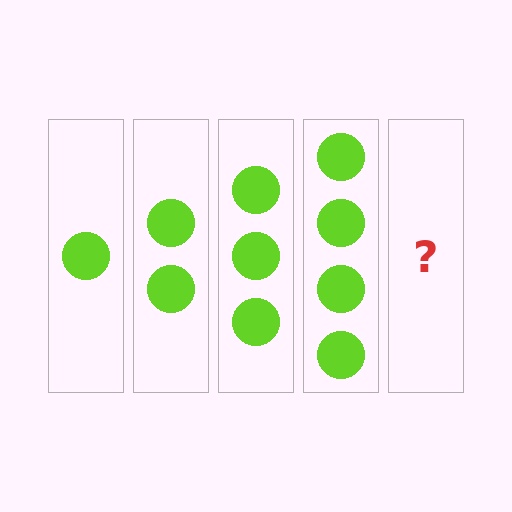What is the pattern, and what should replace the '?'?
The pattern is that each step adds one more circle. The '?' should be 5 circles.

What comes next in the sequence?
The next element should be 5 circles.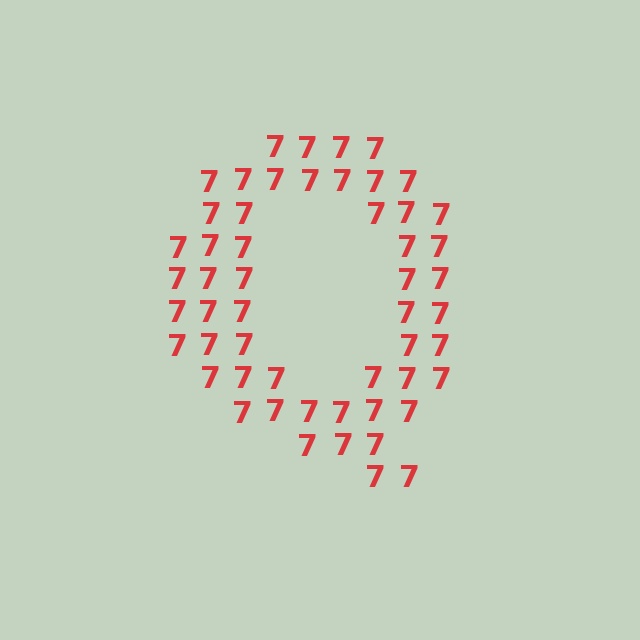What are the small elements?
The small elements are digit 7's.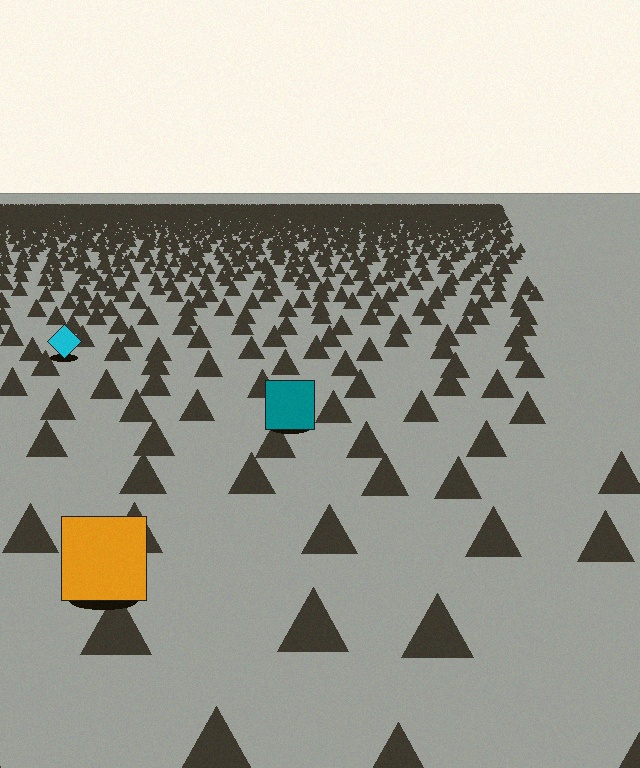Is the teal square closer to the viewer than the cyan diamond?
Yes. The teal square is closer — you can tell from the texture gradient: the ground texture is coarser near it.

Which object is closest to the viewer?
The orange square is closest. The texture marks near it are larger and more spread out.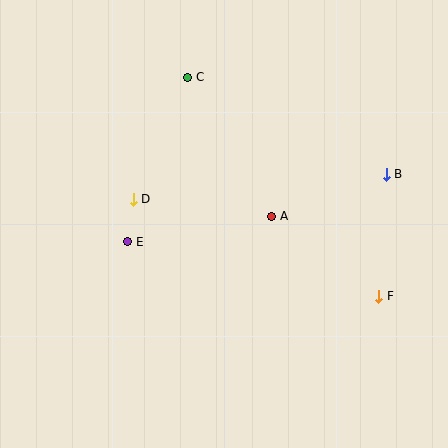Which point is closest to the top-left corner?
Point C is closest to the top-left corner.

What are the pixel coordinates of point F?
Point F is at (379, 296).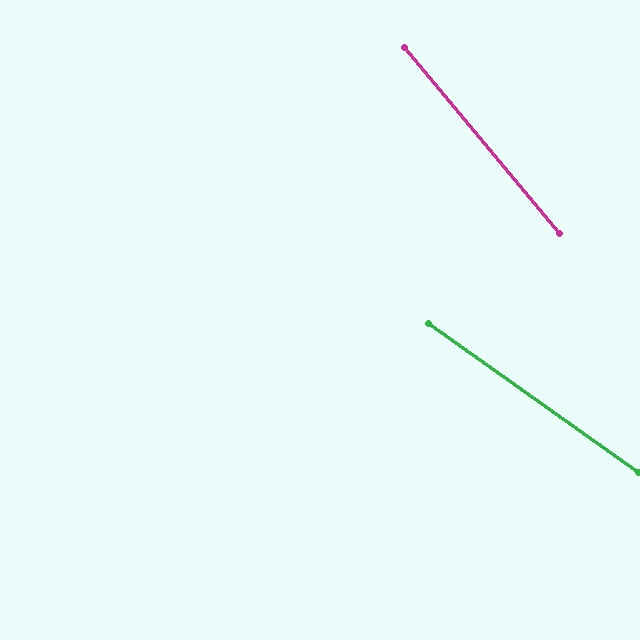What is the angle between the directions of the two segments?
Approximately 15 degrees.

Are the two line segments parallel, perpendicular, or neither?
Neither parallel nor perpendicular — they differ by about 15°.